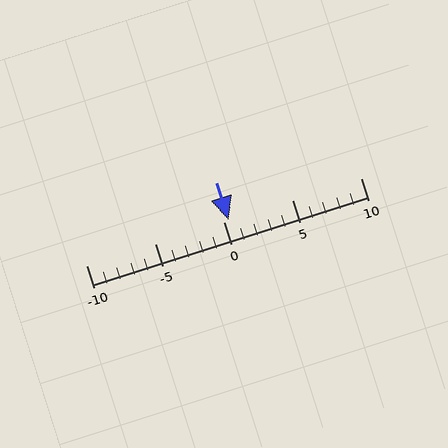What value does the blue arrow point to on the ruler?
The blue arrow points to approximately 0.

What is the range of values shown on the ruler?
The ruler shows values from -10 to 10.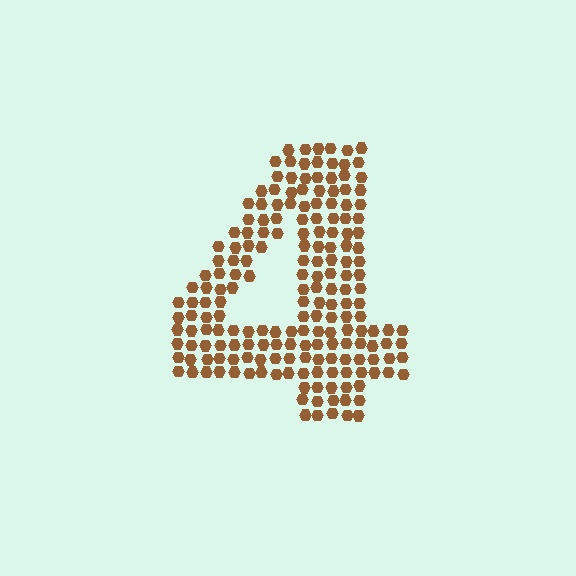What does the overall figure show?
The overall figure shows the digit 4.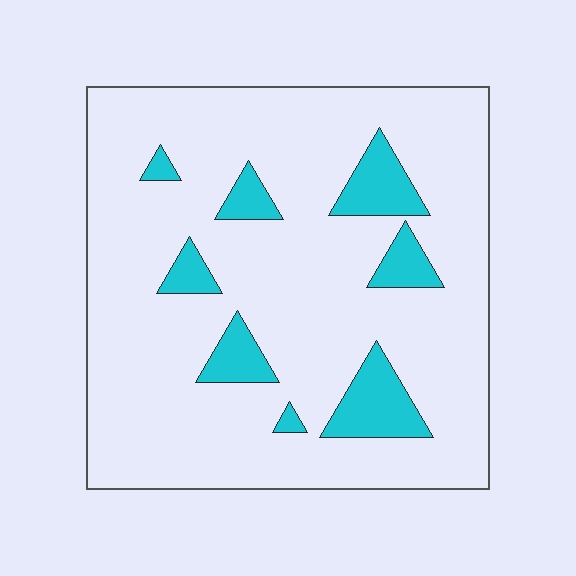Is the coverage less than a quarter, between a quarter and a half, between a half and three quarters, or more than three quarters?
Less than a quarter.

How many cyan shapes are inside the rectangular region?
8.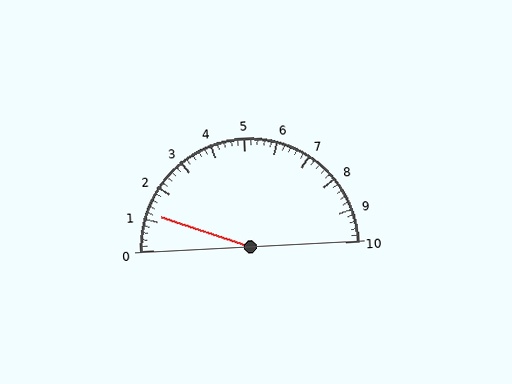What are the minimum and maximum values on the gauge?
The gauge ranges from 0 to 10.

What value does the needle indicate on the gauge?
The needle indicates approximately 1.2.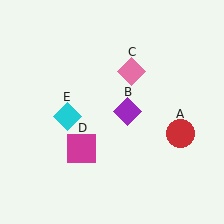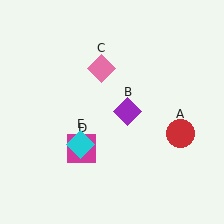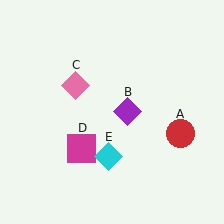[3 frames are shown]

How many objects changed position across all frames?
2 objects changed position: pink diamond (object C), cyan diamond (object E).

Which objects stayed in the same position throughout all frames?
Red circle (object A) and purple diamond (object B) and magenta square (object D) remained stationary.